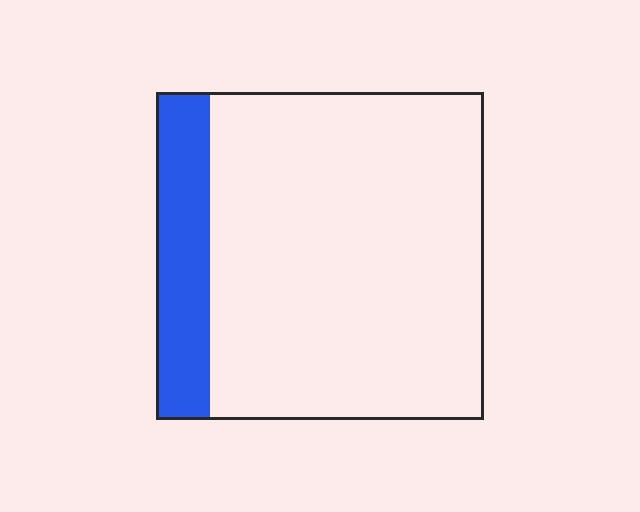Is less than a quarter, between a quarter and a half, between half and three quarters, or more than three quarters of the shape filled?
Less than a quarter.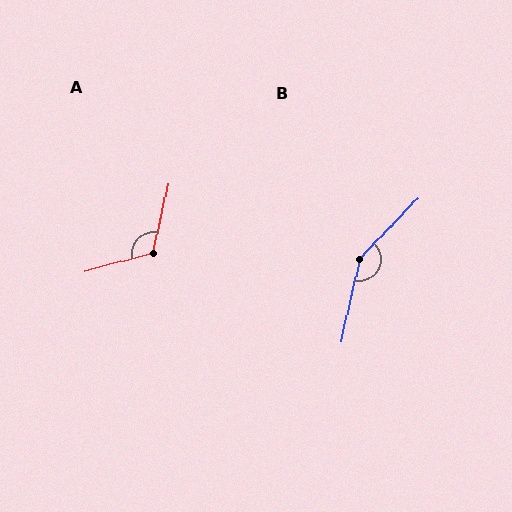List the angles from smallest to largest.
A (117°), B (149°).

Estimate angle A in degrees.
Approximately 117 degrees.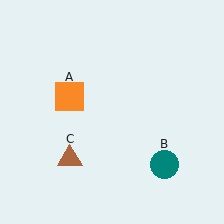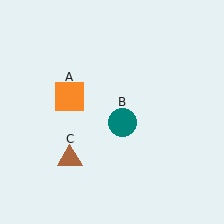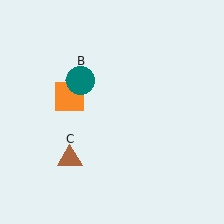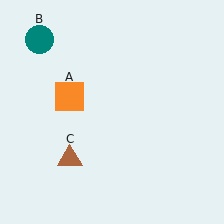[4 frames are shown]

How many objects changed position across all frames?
1 object changed position: teal circle (object B).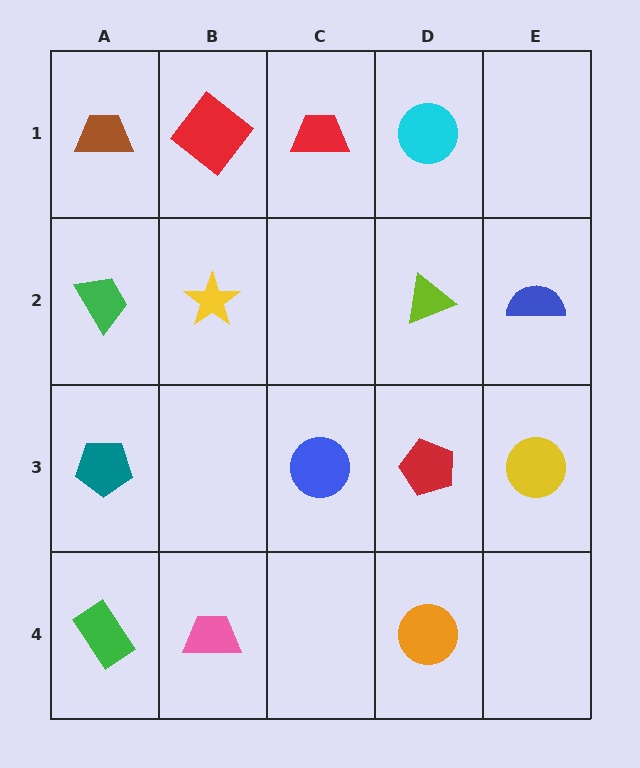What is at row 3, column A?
A teal pentagon.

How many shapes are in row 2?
4 shapes.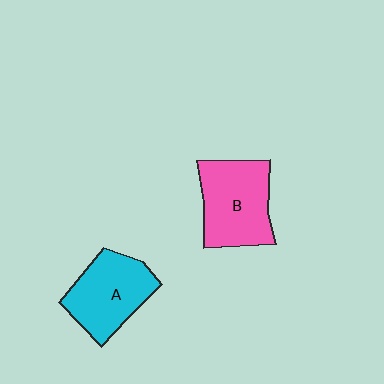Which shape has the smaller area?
Shape A (cyan).